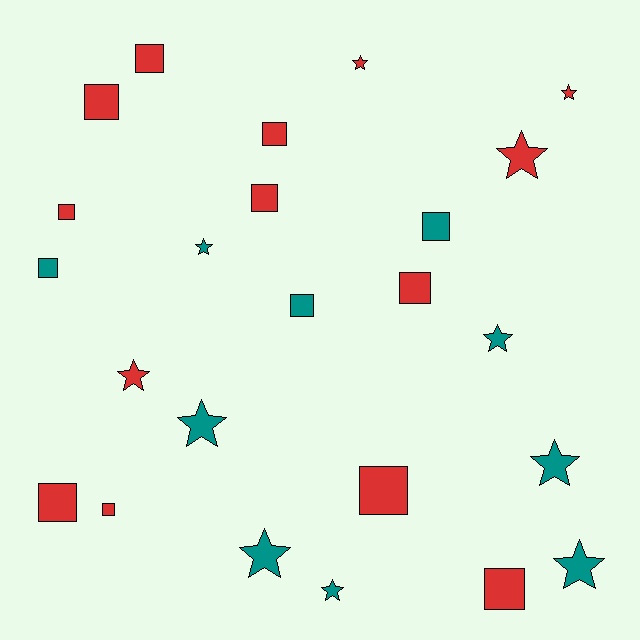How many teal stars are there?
There are 7 teal stars.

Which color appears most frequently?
Red, with 14 objects.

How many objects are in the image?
There are 24 objects.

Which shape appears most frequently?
Square, with 13 objects.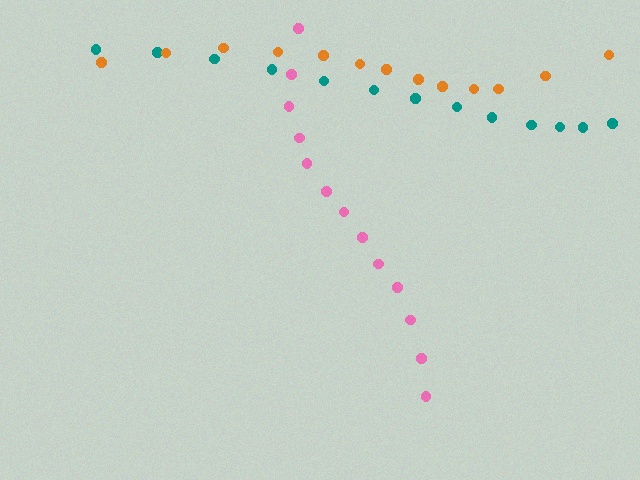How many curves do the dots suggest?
There are 3 distinct paths.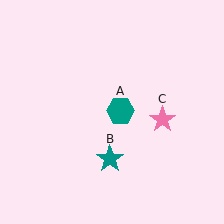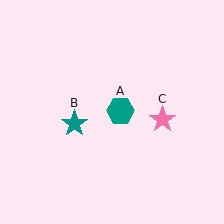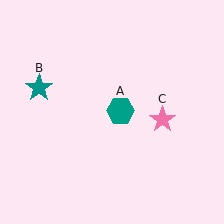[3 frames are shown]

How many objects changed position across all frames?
1 object changed position: teal star (object B).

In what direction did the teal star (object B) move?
The teal star (object B) moved up and to the left.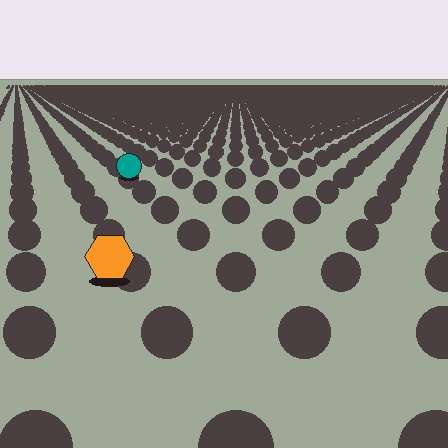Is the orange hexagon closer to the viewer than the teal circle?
Yes. The orange hexagon is closer — you can tell from the texture gradient: the ground texture is coarser near it.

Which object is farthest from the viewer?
The teal circle is farthest from the viewer. It appears smaller and the ground texture around it is denser.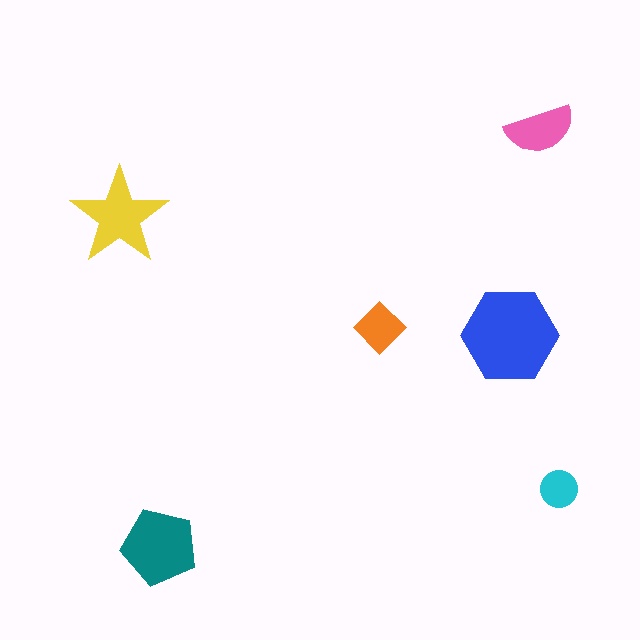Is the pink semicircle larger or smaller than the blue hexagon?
Smaller.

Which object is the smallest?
The cyan circle.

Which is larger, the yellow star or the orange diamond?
The yellow star.